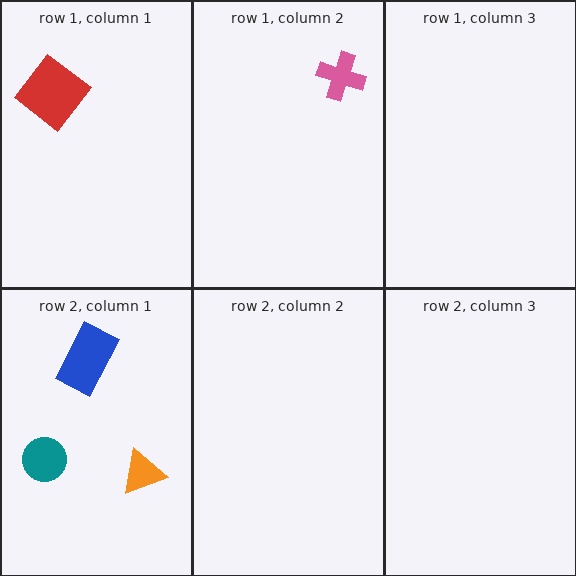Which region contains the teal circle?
The row 2, column 1 region.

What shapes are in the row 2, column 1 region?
The teal circle, the orange triangle, the blue rectangle.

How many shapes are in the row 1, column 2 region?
1.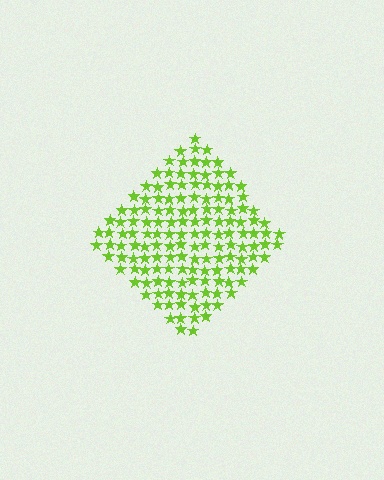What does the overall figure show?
The overall figure shows a diamond.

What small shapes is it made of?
It is made of small stars.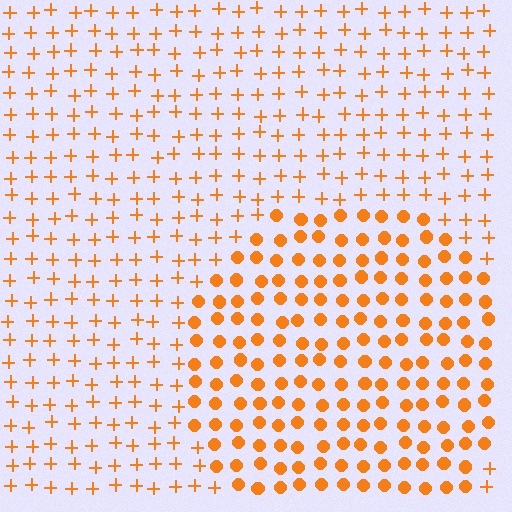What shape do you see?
I see a circle.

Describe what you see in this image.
The image is filled with small orange elements arranged in a uniform grid. A circle-shaped region contains circles, while the surrounding area contains plus signs. The boundary is defined purely by the change in element shape.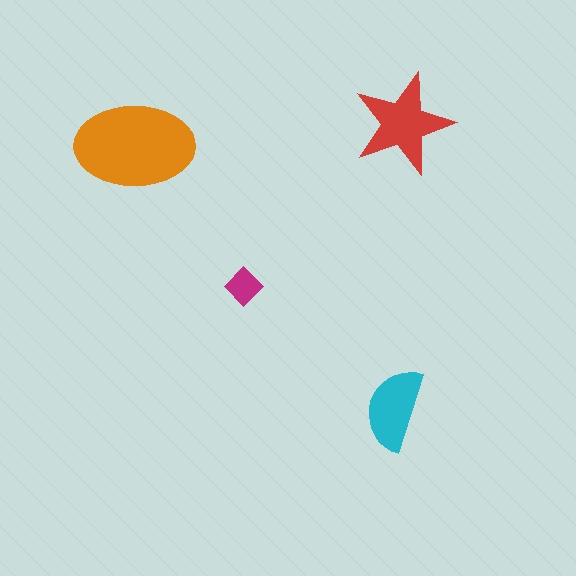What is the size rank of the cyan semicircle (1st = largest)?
3rd.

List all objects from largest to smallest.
The orange ellipse, the red star, the cyan semicircle, the magenta diamond.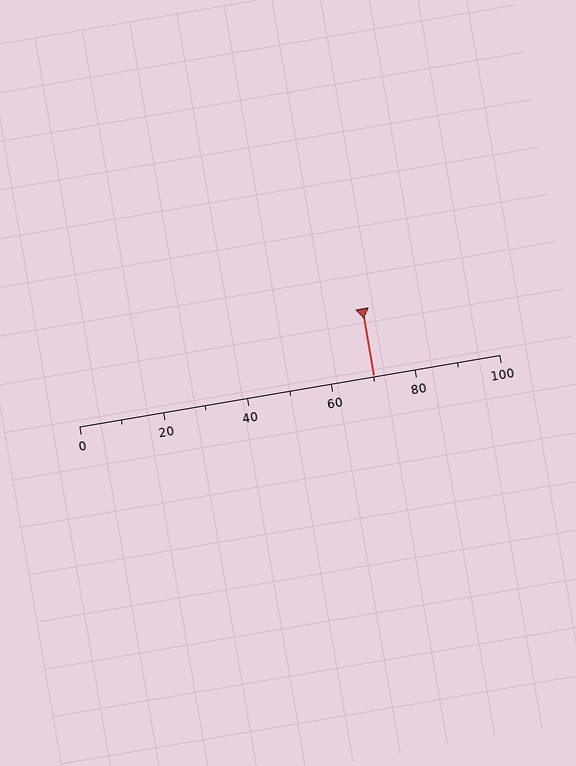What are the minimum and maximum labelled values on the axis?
The axis runs from 0 to 100.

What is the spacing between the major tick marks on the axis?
The major ticks are spaced 20 apart.